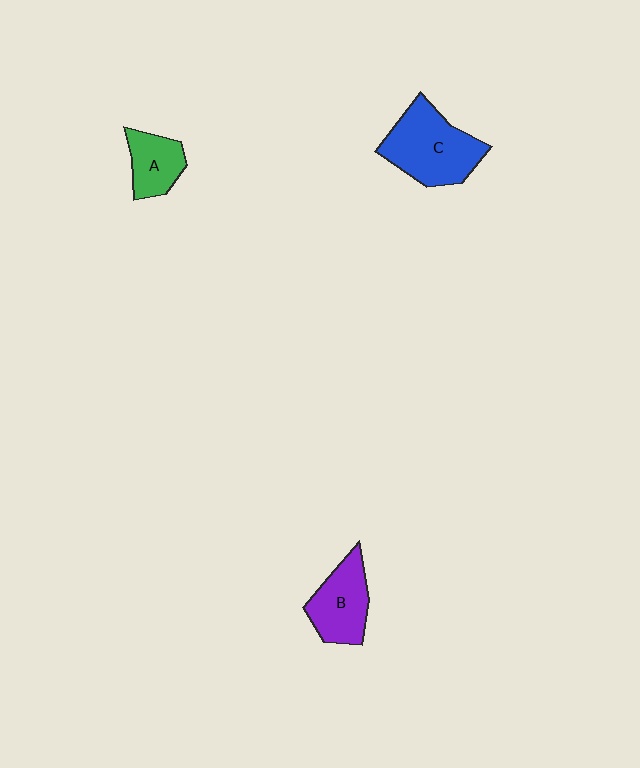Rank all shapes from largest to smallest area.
From largest to smallest: C (blue), B (purple), A (green).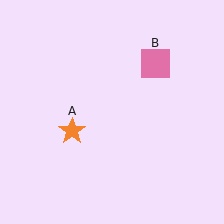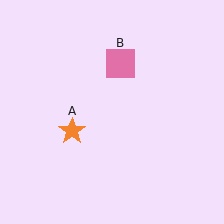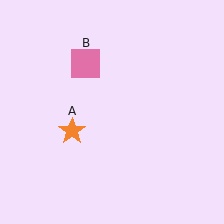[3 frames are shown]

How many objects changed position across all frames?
1 object changed position: pink square (object B).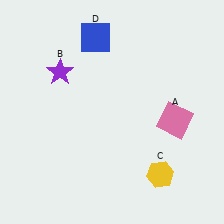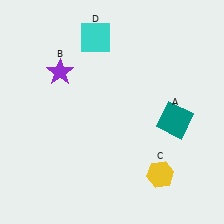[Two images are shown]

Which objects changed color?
A changed from pink to teal. D changed from blue to cyan.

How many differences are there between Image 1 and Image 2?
There are 2 differences between the two images.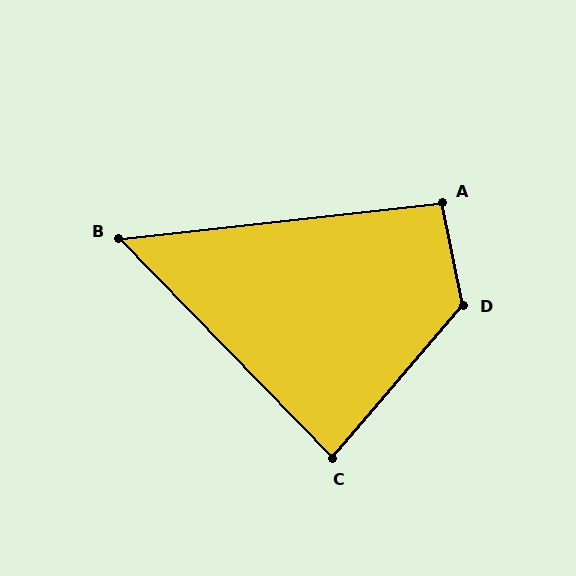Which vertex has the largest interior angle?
D, at approximately 128 degrees.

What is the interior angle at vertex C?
Approximately 85 degrees (acute).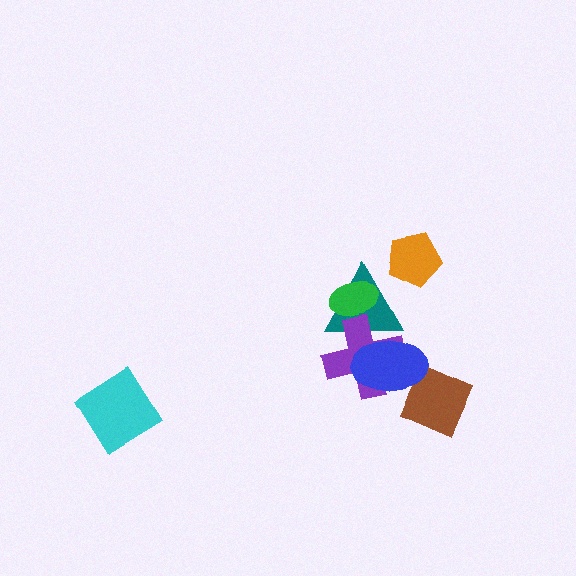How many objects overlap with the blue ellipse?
3 objects overlap with the blue ellipse.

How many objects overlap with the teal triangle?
3 objects overlap with the teal triangle.